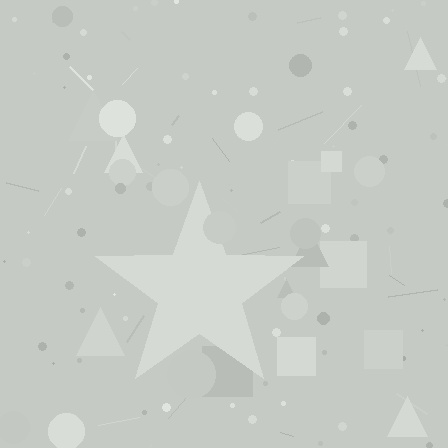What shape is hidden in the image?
A star is hidden in the image.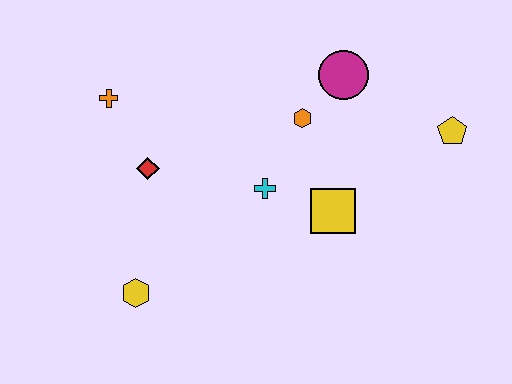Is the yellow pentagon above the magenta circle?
No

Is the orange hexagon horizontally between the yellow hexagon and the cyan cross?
No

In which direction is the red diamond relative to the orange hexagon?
The red diamond is to the left of the orange hexagon.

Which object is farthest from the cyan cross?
The yellow pentagon is farthest from the cyan cross.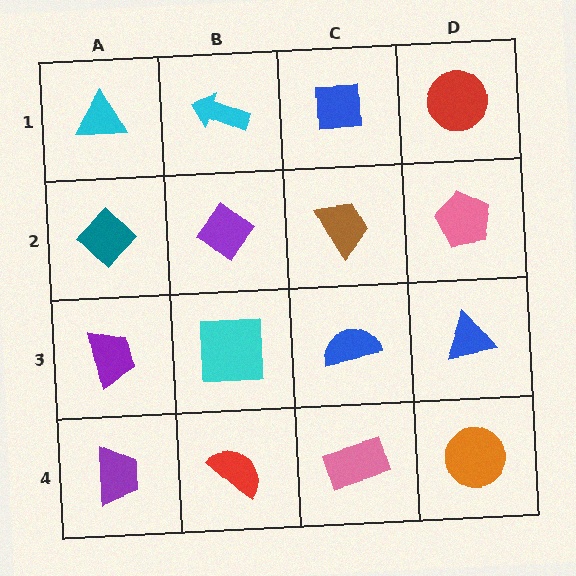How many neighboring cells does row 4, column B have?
3.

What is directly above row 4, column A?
A purple trapezoid.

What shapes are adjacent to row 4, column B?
A cyan square (row 3, column B), a purple trapezoid (row 4, column A), a pink rectangle (row 4, column C).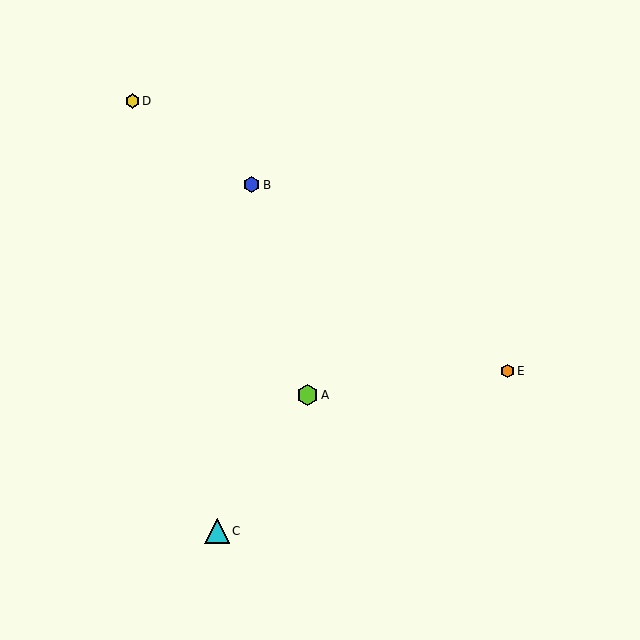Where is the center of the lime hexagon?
The center of the lime hexagon is at (308, 395).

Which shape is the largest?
The cyan triangle (labeled C) is the largest.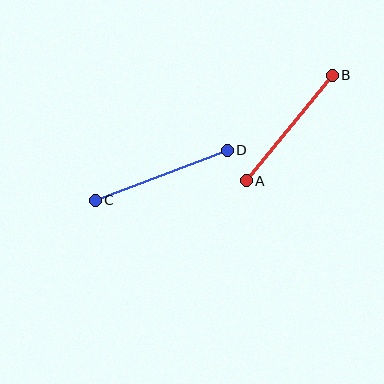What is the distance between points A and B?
The distance is approximately 136 pixels.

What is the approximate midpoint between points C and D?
The midpoint is at approximately (161, 175) pixels.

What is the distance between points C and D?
The distance is approximately 141 pixels.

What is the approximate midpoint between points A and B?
The midpoint is at approximately (289, 128) pixels.